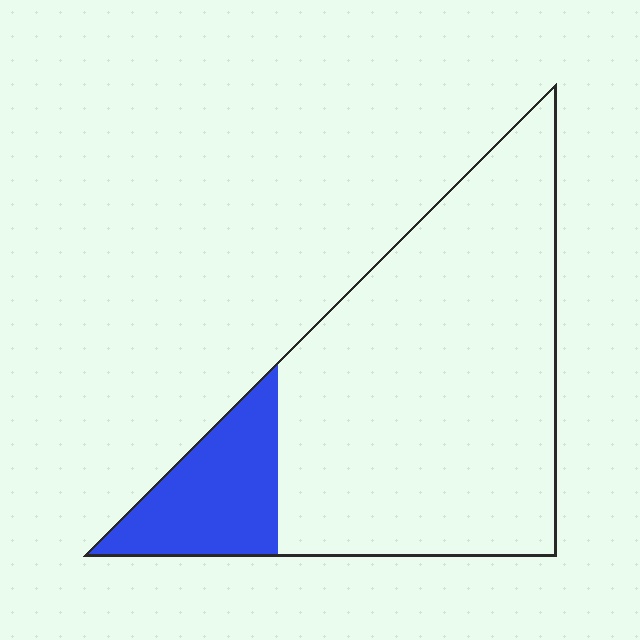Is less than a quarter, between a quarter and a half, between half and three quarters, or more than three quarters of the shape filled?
Less than a quarter.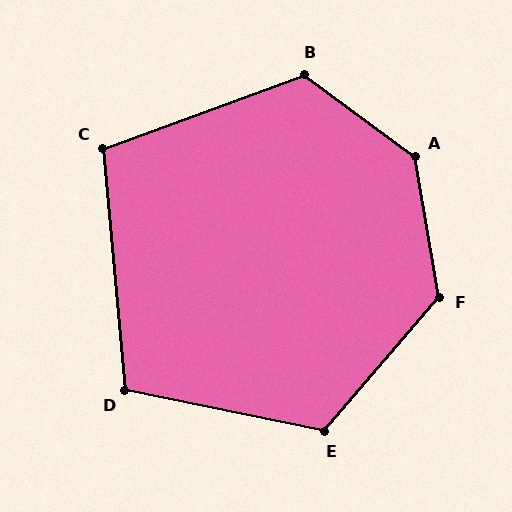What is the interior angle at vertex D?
Approximately 107 degrees (obtuse).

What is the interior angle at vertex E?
Approximately 119 degrees (obtuse).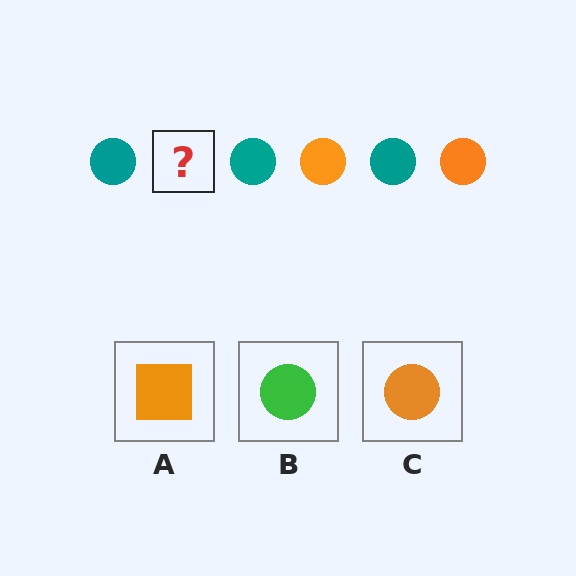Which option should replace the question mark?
Option C.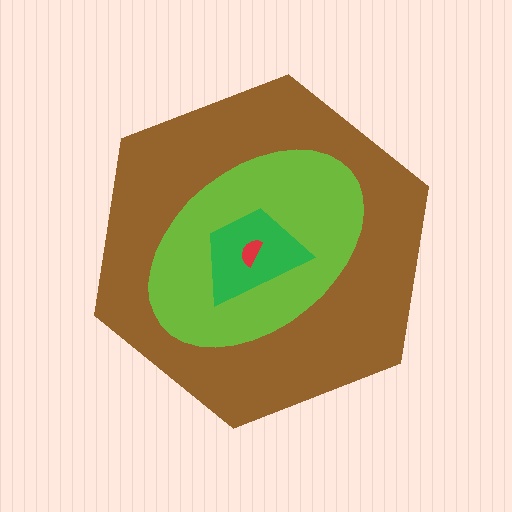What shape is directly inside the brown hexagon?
The lime ellipse.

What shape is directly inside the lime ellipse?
The green trapezoid.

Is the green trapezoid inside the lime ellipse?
Yes.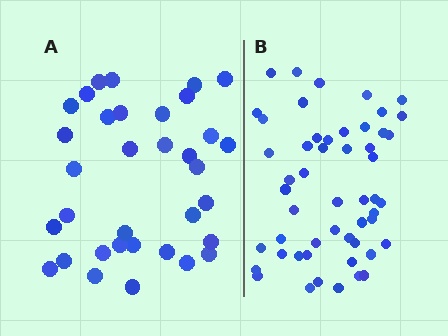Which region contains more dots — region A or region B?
Region B (the right region) has more dots.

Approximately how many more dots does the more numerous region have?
Region B has approximately 20 more dots than region A.